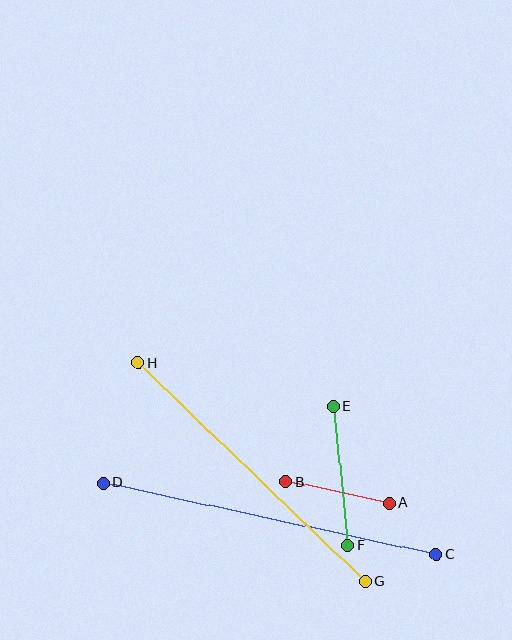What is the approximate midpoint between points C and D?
The midpoint is at approximately (270, 519) pixels.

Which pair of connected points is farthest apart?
Points C and D are farthest apart.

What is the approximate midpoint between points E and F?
The midpoint is at approximately (341, 476) pixels.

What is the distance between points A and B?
The distance is approximately 106 pixels.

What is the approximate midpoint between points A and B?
The midpoint is at approximately (337, 492) pixels.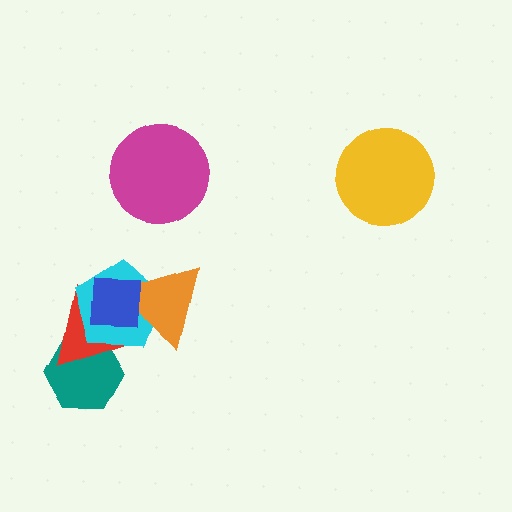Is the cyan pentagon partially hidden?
Yes, it is partially covered by another shape.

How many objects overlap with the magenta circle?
0 objects overlap with the magenta circle.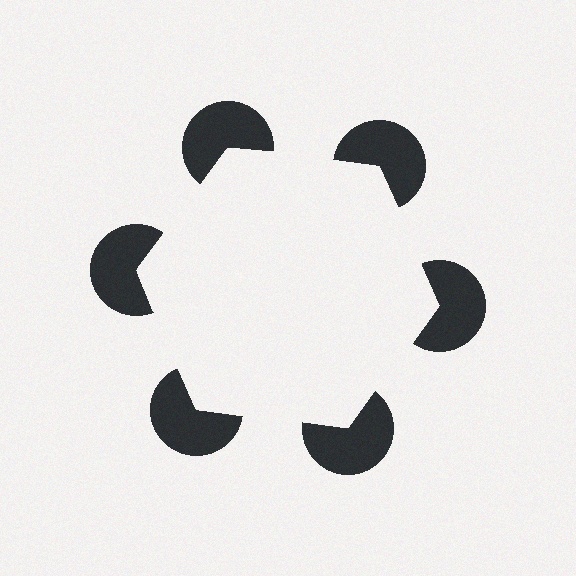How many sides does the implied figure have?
6 sides.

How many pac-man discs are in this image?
There are 6 — one at each vertex of the illusory hexagon.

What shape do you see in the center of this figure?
An illusory hexagon — its edges are inferred from the aligned wedge cuts in the pac-man discs, not physically drawn.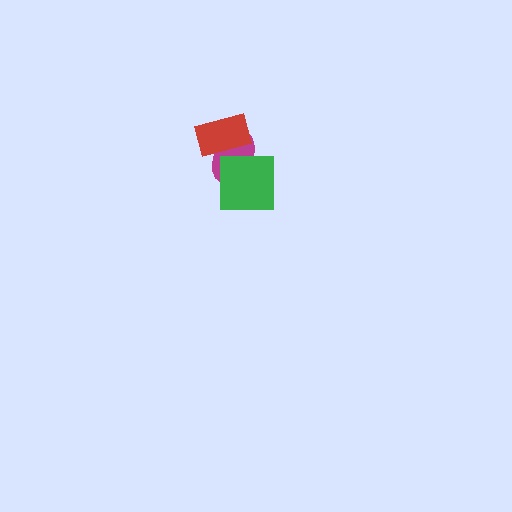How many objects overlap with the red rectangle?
1 object overlaps with the red rectangle.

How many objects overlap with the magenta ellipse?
2 objects overlap with the magenta ellipse.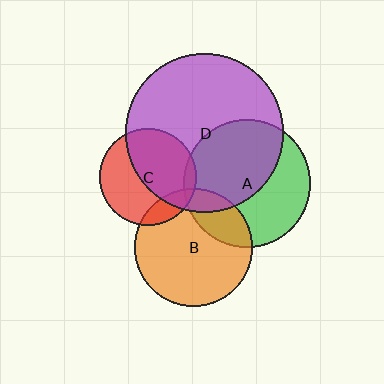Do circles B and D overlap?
Yes.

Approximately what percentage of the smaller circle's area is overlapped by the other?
Approximately 10%.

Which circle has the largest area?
Circle D (purple).